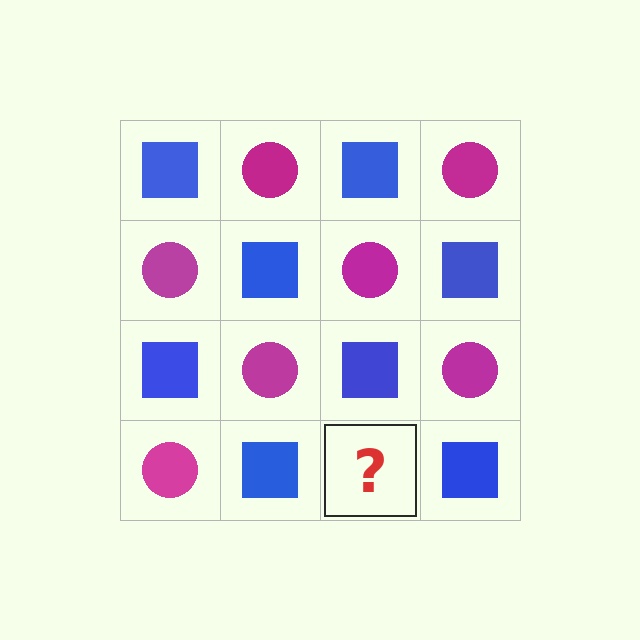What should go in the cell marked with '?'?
The missing cell should contain a magenta circle.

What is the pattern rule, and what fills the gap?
The rule is that it alternates blue square and magenta circle in a checkerboard pattern. The gap should be filled with a magenta circle.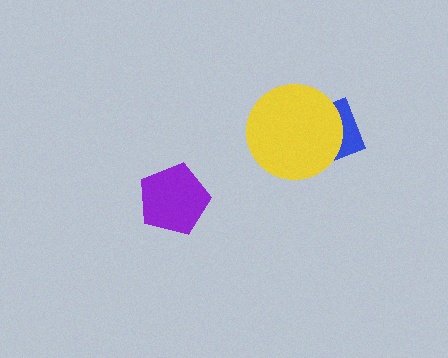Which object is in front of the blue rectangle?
The yellow circle is in front of the blue rectangle.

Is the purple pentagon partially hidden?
No, no other shape covers it.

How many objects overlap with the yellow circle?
1 object overlaps with the yellow circle.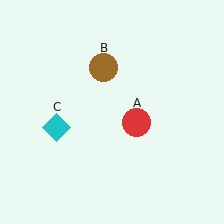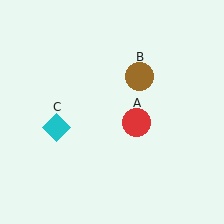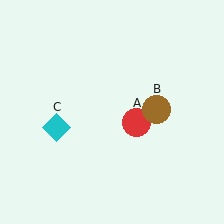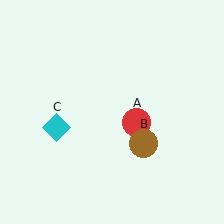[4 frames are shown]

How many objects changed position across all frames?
1 object changed position: brown circle (object B).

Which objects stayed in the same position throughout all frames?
Red circle (object A) and cyan diamond (object C) remained stationary.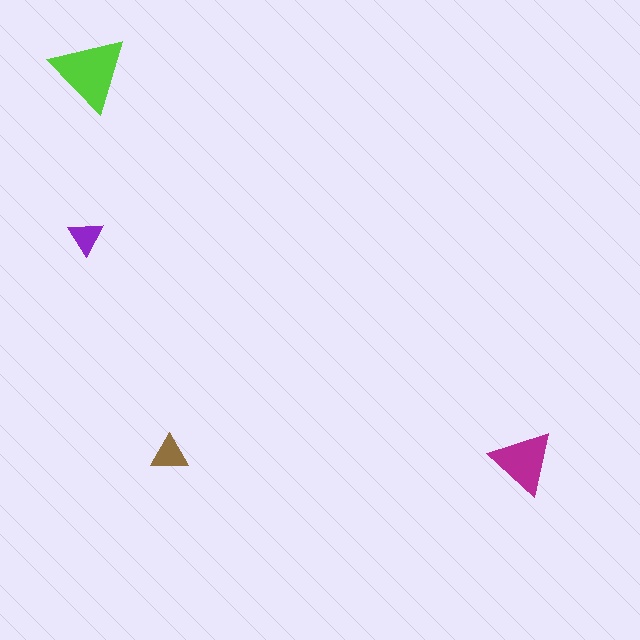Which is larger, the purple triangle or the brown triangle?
The brown one.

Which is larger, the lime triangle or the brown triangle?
The lime one.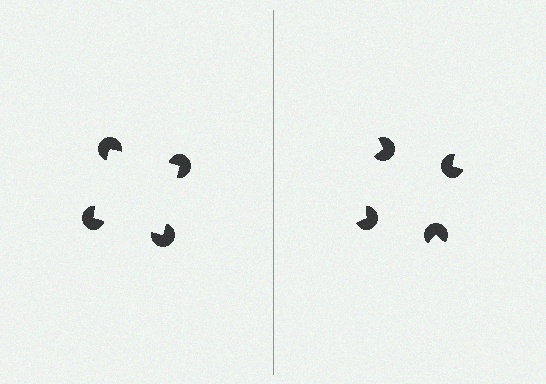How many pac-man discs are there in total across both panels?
8 — 4 on each side.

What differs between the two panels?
The pac-man discs are positioned identically on both sides; only the wedge orientations differ. On the left they align to a square; on the right they are misaligned.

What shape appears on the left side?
An illusory square.